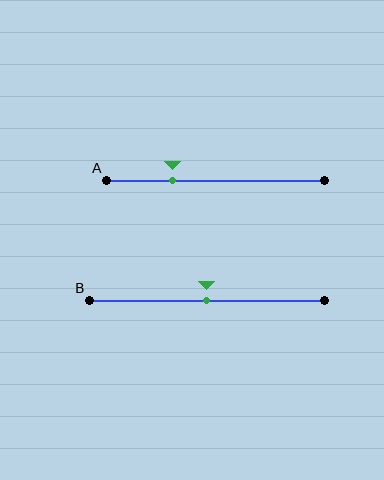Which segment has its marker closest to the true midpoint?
Segment B has its marker closest to the true midpoint.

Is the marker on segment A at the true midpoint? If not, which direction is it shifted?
No, the marker on segment A is shifted to the left by about 20% of the segment length.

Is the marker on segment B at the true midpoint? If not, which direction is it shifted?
Yes, the marker on segment B is at the true midpoint.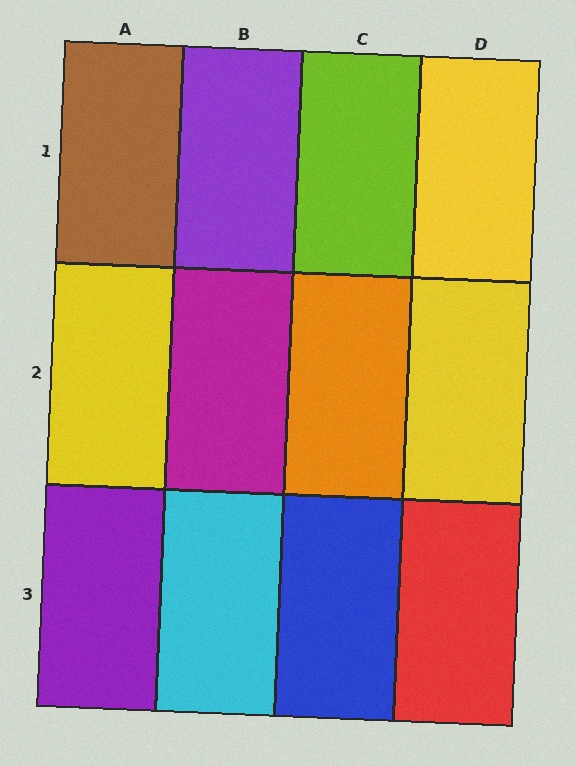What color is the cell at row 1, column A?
Brown.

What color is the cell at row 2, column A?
Yellow.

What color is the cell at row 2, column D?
Yellow.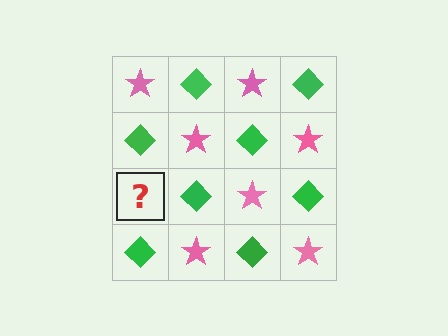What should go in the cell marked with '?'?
The missing cell should contain a pink star.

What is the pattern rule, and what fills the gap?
The rule is that it alternates pink star and green diamond in a checkerboard pattern. The gap should be filled with a pink star.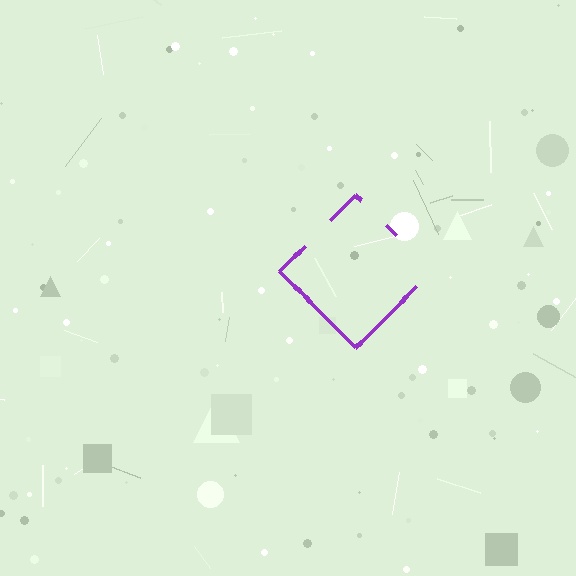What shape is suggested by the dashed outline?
The dashed outline suggests a diamond.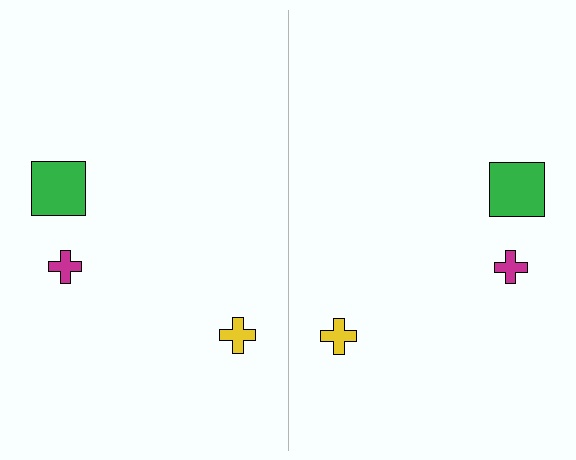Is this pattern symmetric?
Yes, this pattern has bilateral (reflection) symmetry.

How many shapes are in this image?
There are 6 shapes in this image.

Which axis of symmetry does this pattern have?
The pattern has a vertical axis of symmetry running through the center of the image.